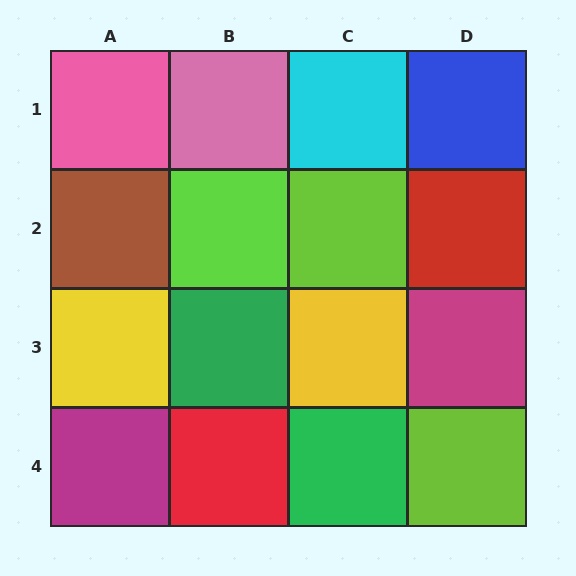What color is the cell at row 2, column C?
Lime.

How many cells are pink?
2 cells are pink.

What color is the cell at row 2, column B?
Lime.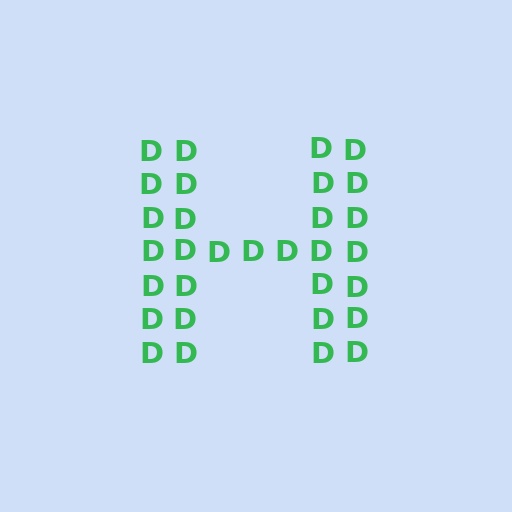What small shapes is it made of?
It is made of small letter D's.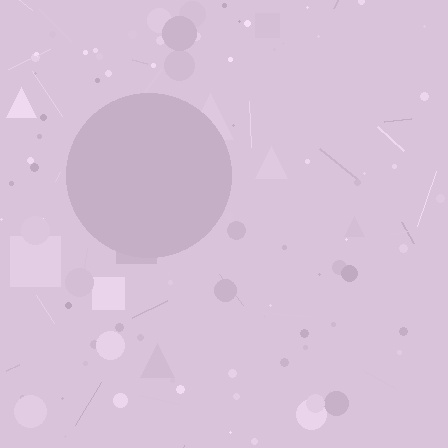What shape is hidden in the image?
A circle is hidden in the image.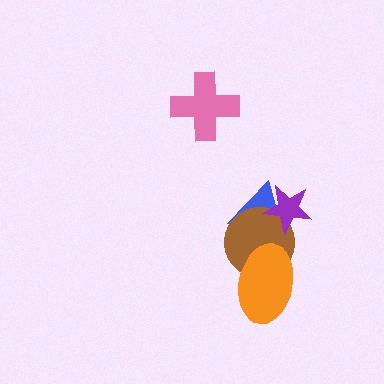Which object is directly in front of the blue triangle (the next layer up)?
The brown circle is directly in front of the blue triangle.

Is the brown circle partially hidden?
Yes, it is partially covered by another shape.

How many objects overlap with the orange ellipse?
1 object overlaps with the orange ellipse.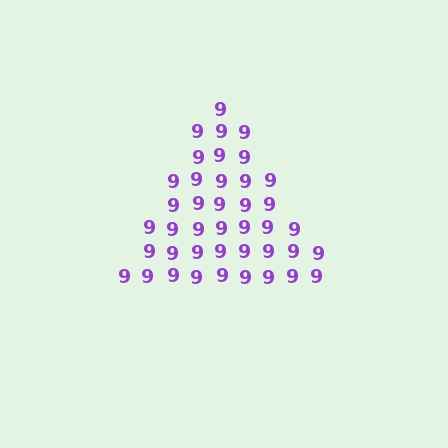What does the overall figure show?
The overall figure shows a triangle.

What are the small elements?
The small elements are digit 9's.